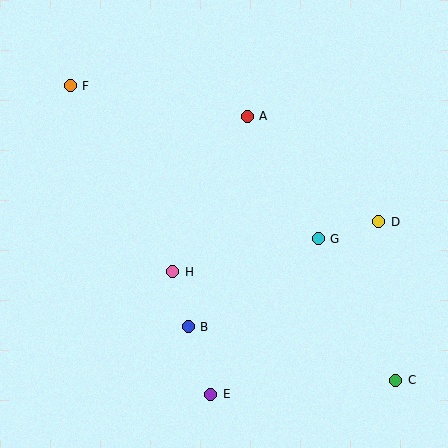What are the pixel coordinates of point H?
Point H is at (173, 272).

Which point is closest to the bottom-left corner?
Point E is closest to the bottom-left corner.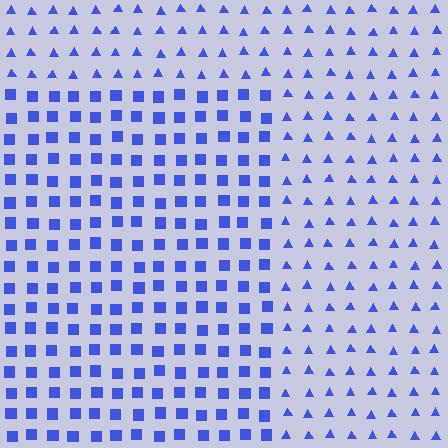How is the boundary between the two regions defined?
The boundary is defined by a change in element shape: squares inside vs. triangles outside. All elements share the same color and spacing.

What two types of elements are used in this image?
The image uses squares inside the rectangle region and triangles outside it.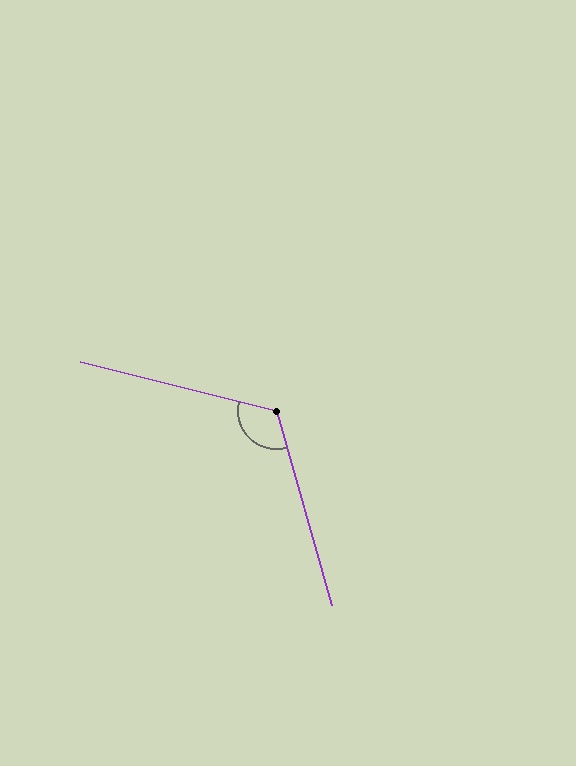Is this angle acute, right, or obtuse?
It is obtuse.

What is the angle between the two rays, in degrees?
Approximately 120 degrees.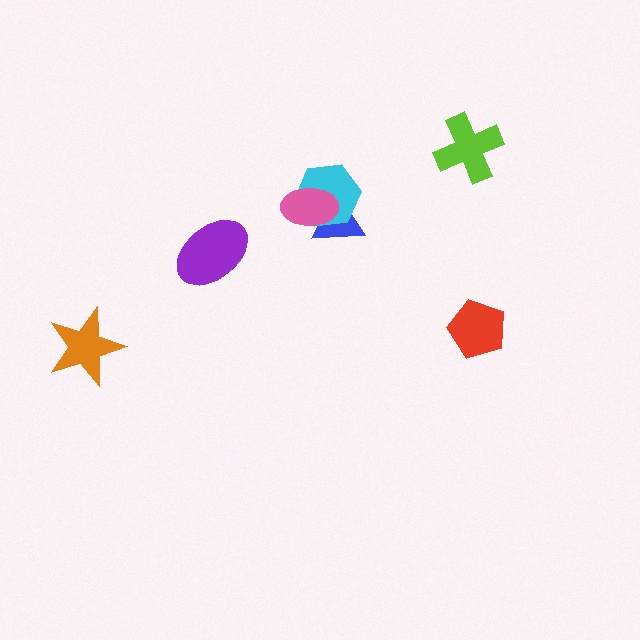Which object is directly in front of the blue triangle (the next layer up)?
The cyan hexagon is directly in front of the blue triangle.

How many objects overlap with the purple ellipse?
0 objects overlap with the purple ellipse.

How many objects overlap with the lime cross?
0 objects overlap with the lime cross.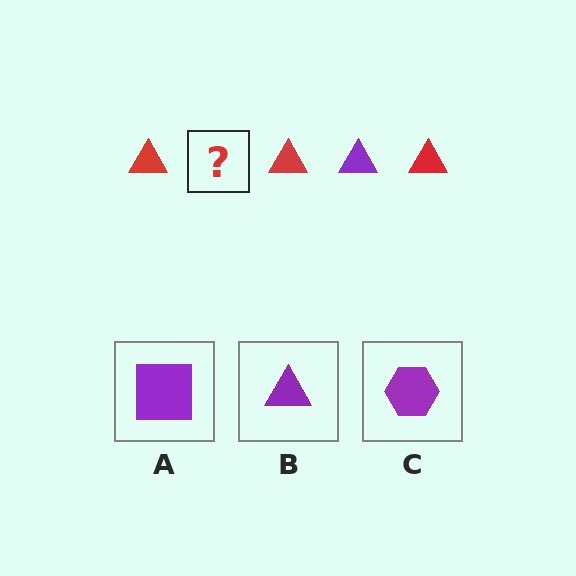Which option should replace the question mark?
Option B.